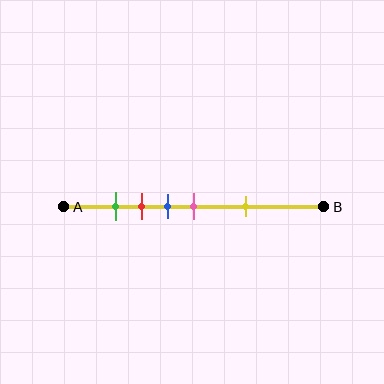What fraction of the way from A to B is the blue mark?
The blue mark is approximately 40% (0.4) of the way from A to B.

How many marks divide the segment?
There are 5 marks dividing the segment.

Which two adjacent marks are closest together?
The green and red marks are the closest adjacent pair.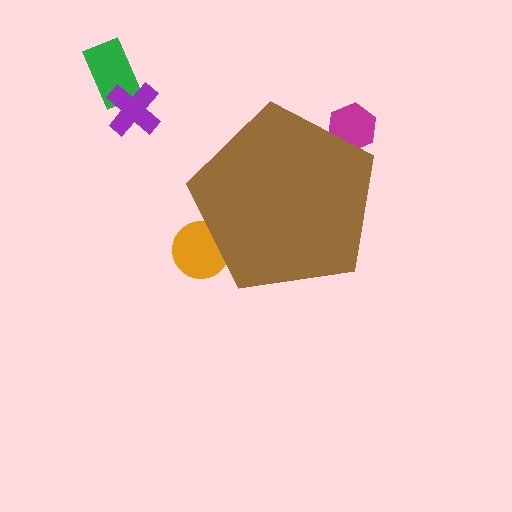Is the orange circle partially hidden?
Yes, the orange circle is partially hidden behind the brown pentagon.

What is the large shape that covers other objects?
A brown pentagon.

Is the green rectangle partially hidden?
No, the green rectangle is fully visible.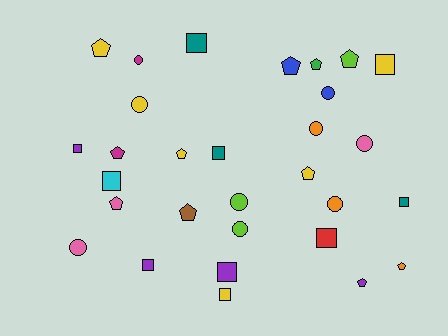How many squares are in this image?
There are 10 squares.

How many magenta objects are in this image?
There are 2 magenta objects.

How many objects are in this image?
There are 30 objects.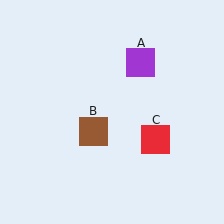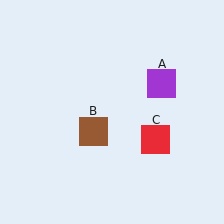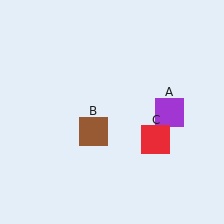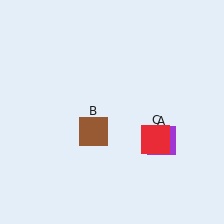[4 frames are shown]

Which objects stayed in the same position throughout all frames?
Brown square (object B) and red square (object C) remained stationary.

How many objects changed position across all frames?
1 object changed position: purple square (object A).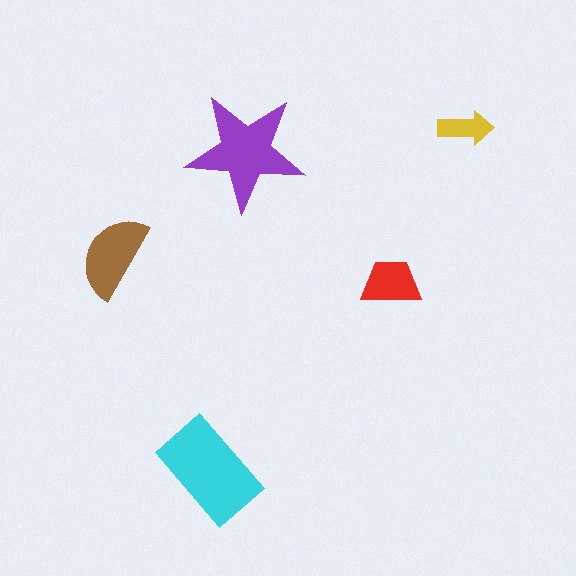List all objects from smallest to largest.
The yellow arrow, the red trapezoid, the brown semicircle, the purple star, the cyan rectangle.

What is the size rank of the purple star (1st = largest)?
2nd.